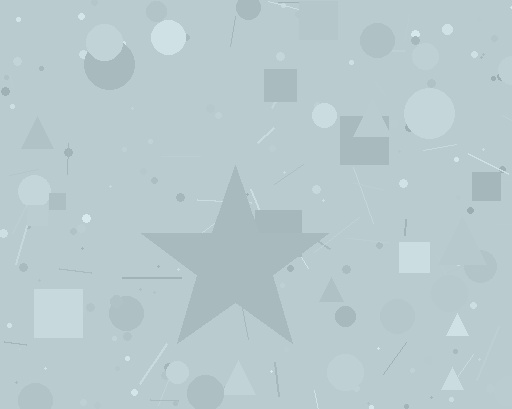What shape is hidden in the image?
A star is hidden in the image.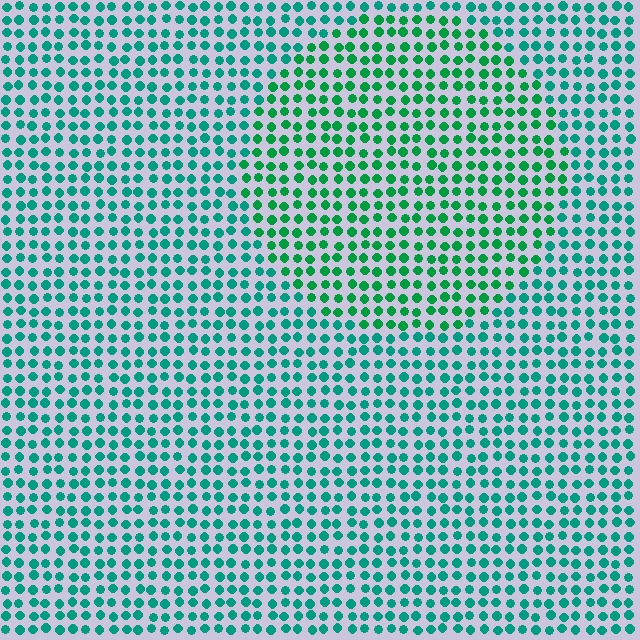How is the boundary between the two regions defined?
The boundary is defined purely by a slight shift in hue (about 26 degrees). Spacing, size, and orientation are identical on both sides.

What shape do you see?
I see a circle.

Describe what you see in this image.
The image is filled with small teal elements in a uniform arrangement. A circle-shaped region is visible where the elements are tinted to a slightly different hue, forming a subtle color boundary.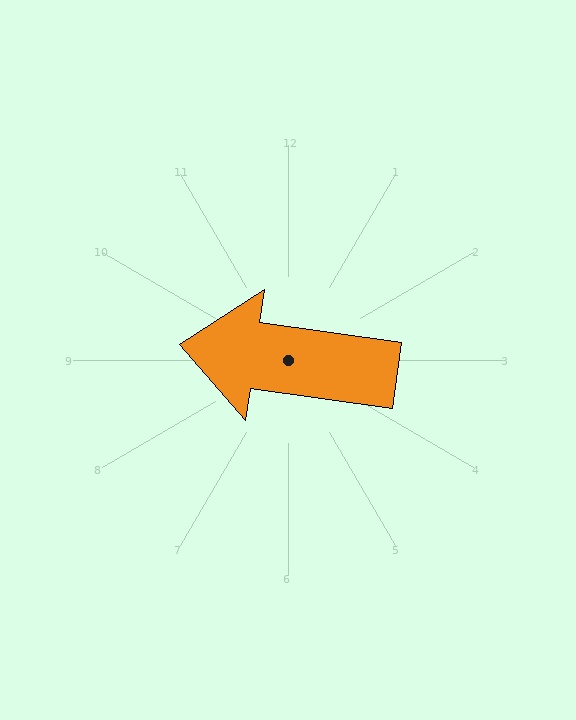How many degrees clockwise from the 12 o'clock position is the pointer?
Approximately 278 degrees.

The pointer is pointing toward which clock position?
Roughly 9 o'clock.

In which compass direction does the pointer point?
West.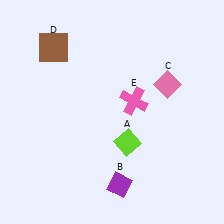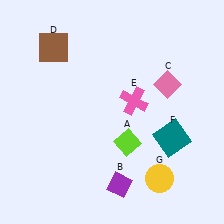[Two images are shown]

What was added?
A teal square (F), a yellow circle (G) were added in Image 2.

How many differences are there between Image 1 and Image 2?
There are 2 differences between the two images.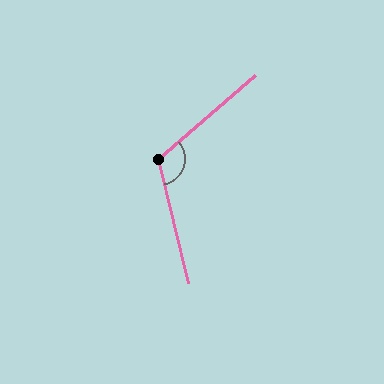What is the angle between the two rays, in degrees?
Approximately 117 degrees.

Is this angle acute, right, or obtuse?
It is obtuse.